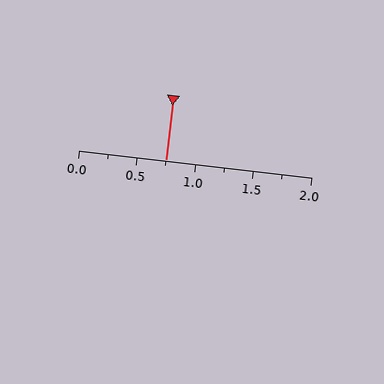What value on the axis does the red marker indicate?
The marker indicates approximately 0.75.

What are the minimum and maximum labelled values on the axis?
The axis runs from 0.0 to 2.0.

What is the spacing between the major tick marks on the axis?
The major ticks are spaced 0.5 apart.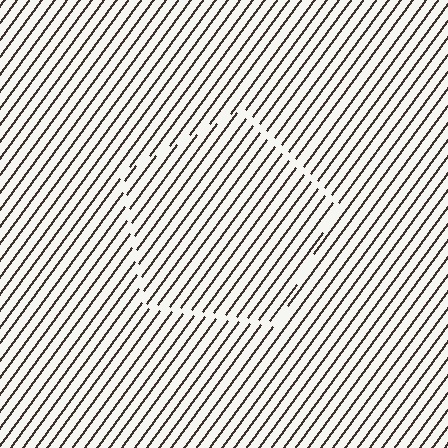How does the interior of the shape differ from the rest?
The interior of the shape contains the same grating, shifted by half a period — the contour is defined by the phase discontinuity where line-ends from the inner and outer gratings abut.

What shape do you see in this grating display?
An illusory pentagon. The interior of the shape contains the same grating, shifted by half a period — the contour is defined by the phase discontinuity where line-ends from the inner and outer gratings abut.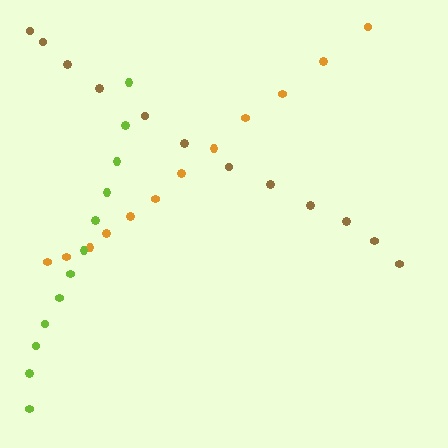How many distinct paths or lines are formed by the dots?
There are 3 distinct paths.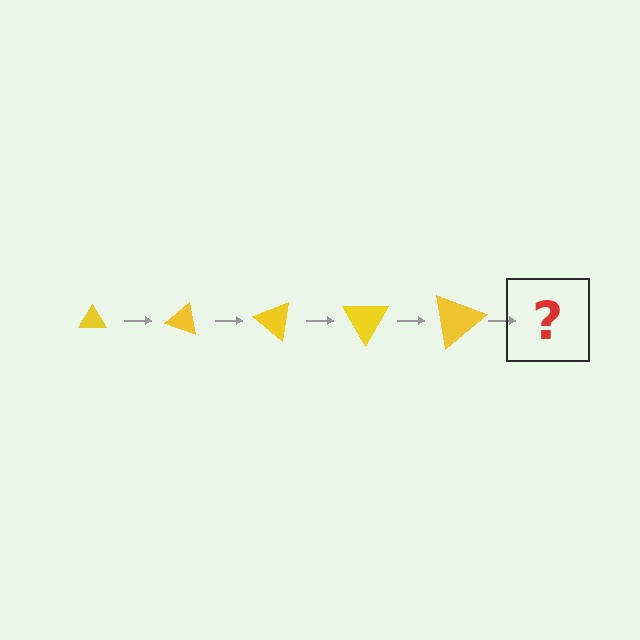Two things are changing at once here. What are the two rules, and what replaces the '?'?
The two rules are that the triangle grows larger each step and it rotates 20 degrees each step. The '?' should be a triangle, larger than the previous one and rotated 100 degrees from the start.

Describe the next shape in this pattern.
It should be a triangle, larger than the previous one and rotated 100 degrees from the start.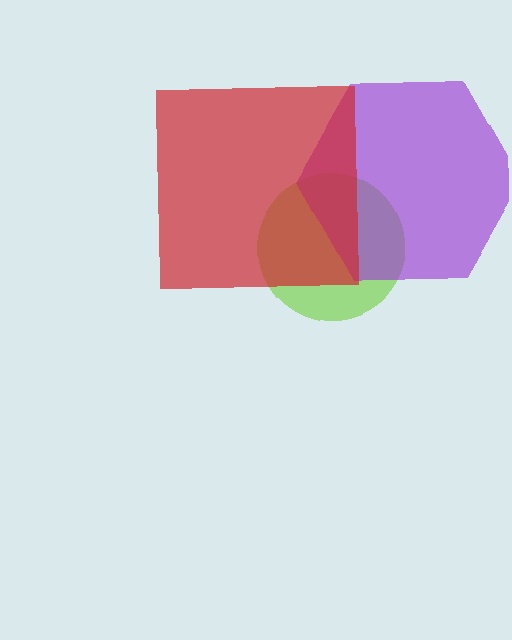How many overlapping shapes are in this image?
There are 3 overlapping shapes in the image.